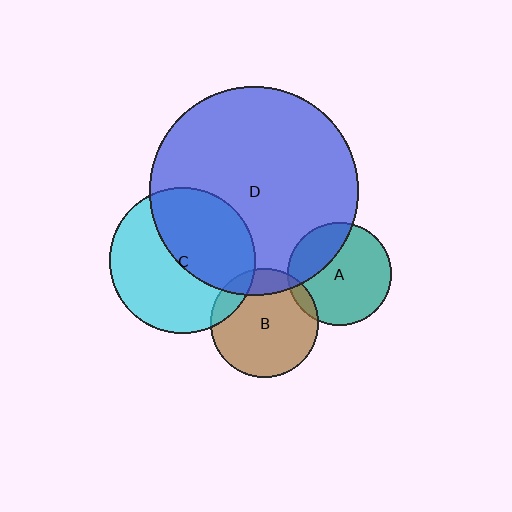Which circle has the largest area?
Circle D (blue).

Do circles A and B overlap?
Yes.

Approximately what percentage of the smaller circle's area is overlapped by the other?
Approximately 10%.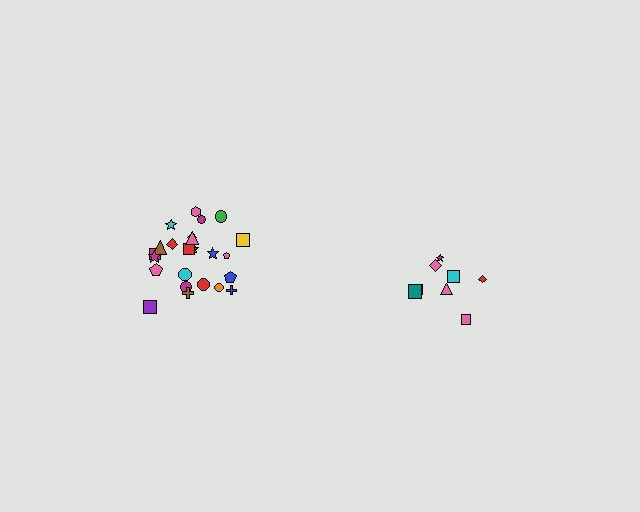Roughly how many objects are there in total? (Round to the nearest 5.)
Roughly 35 objects in total.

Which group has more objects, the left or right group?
The left group.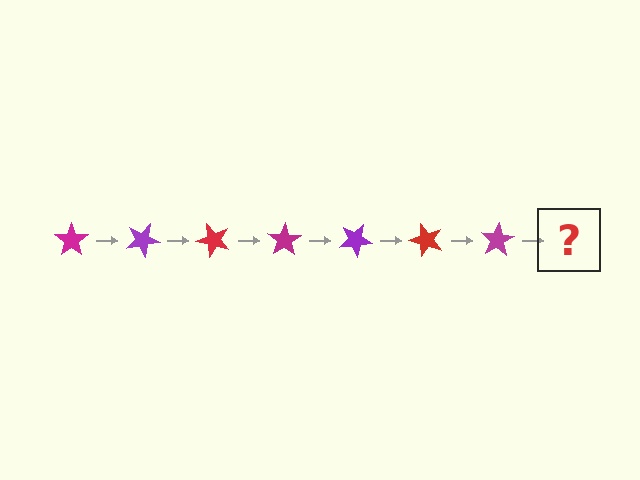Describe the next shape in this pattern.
It should be a purple star, rotated 175 degrees from the start.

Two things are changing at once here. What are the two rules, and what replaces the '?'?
The two rules are that it rotates 25 degrees each step and the color cycles through magenta, purple, and red. The '?' should be a purple star, rotated 175 degrees from the start.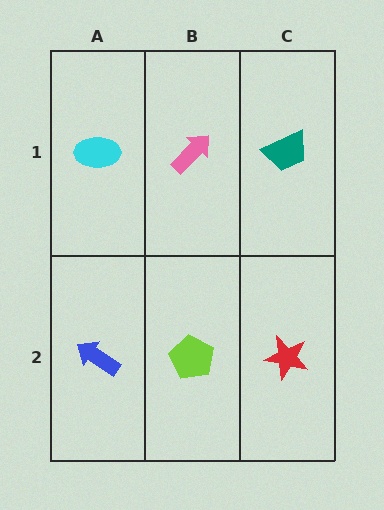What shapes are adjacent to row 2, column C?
A teal trapezoid (row 1, column C), a lime pentagon (row 2, column B).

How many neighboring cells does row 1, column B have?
3.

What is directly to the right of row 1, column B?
A teal trapezoid.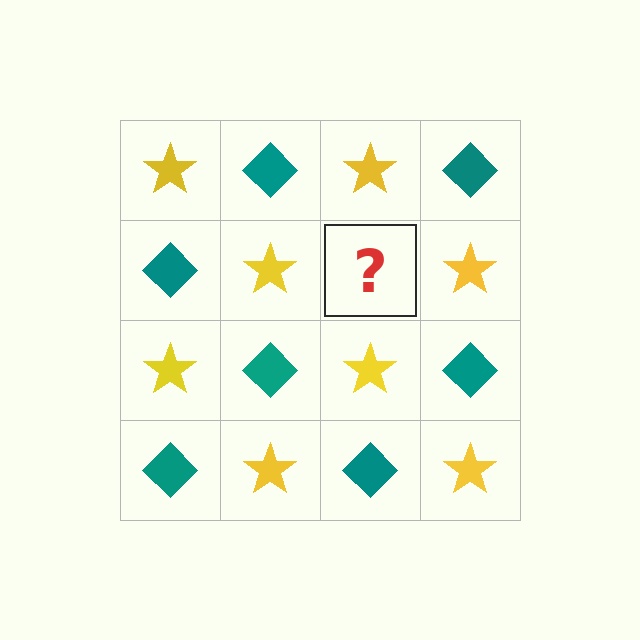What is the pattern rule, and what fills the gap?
The rule is that it alternates yellow star and teal diamond in a checkerboard pattern. The gap should be filled with a teal diamond.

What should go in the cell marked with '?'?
The missing cell should contain a teal diamond.